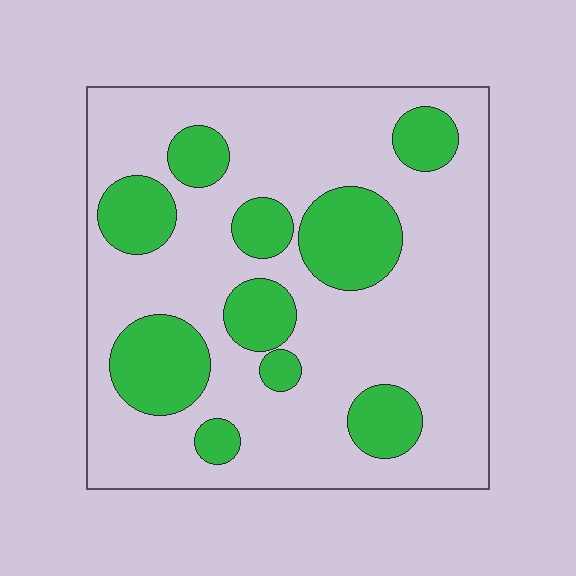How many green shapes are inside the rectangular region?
10.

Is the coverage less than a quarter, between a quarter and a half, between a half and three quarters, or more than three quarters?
Between a quarter and a half.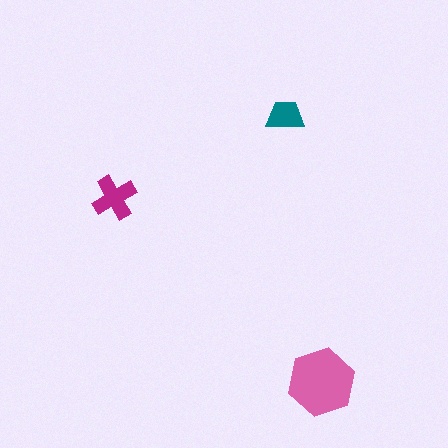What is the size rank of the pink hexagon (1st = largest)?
1st.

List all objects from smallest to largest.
The teal trapezoid, the magenta cross, the pink hexagon.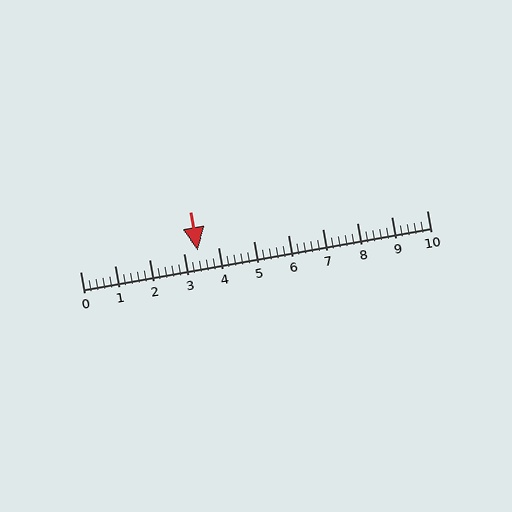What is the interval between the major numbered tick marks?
The major tick marks are spaced 1 units apart.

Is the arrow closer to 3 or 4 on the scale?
The arrow is closer to 3.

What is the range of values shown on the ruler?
The ruler shows values from 0 to 10.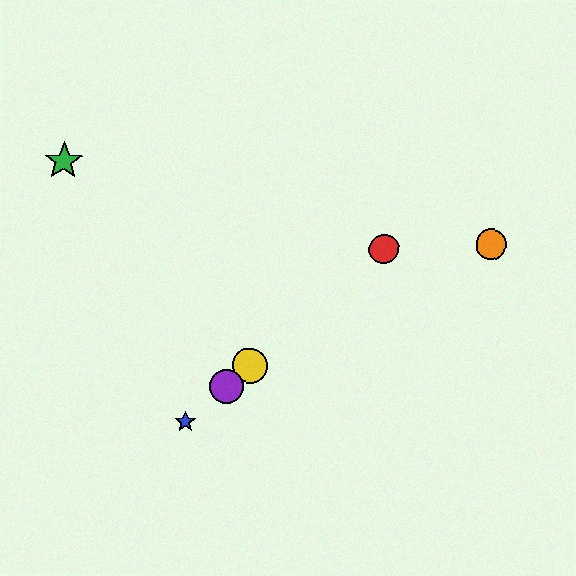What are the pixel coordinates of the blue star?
The blue star is at (186, 421).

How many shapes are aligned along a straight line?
4 shapes (the red circle, the blue star, the yellow circle, the purple circle) are aligned along a straight line.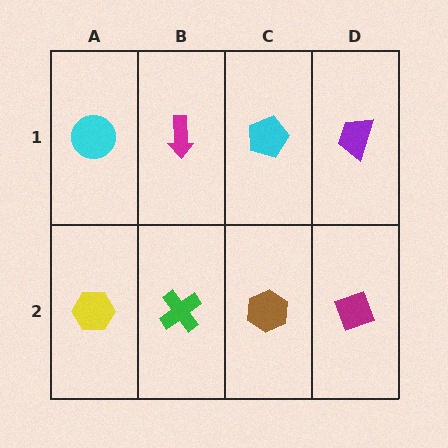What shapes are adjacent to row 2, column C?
A cyan pentagon (row 1, column C), a green cross (row 2, column B), a magenta diamond (row 2, column D).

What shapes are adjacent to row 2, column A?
A cyan circle (row 1, column A), a green cross (row 2, column B).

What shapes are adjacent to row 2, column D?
A purple trapezoid (row 1, column D), a brown hexagon (row 2, column C).